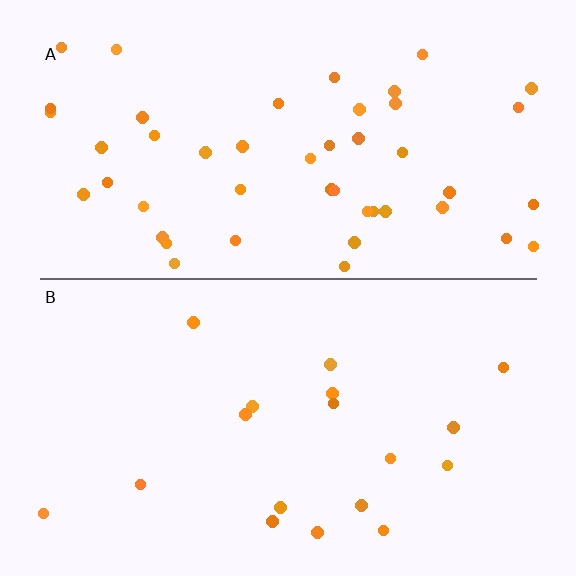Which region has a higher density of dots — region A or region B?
A (the top).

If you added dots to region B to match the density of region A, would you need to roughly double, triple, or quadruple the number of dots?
Approximately triple.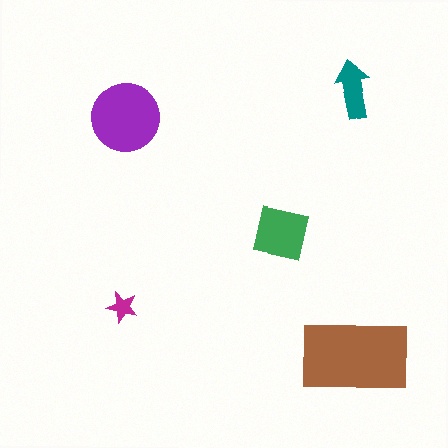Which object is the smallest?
The magenta star.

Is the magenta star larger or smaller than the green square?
Smaller.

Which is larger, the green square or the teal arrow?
The green square.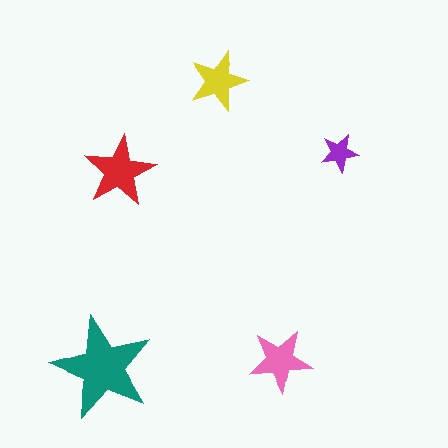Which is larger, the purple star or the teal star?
The teal one.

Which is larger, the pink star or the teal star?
The teal one.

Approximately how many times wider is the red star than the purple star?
About 2 times wider.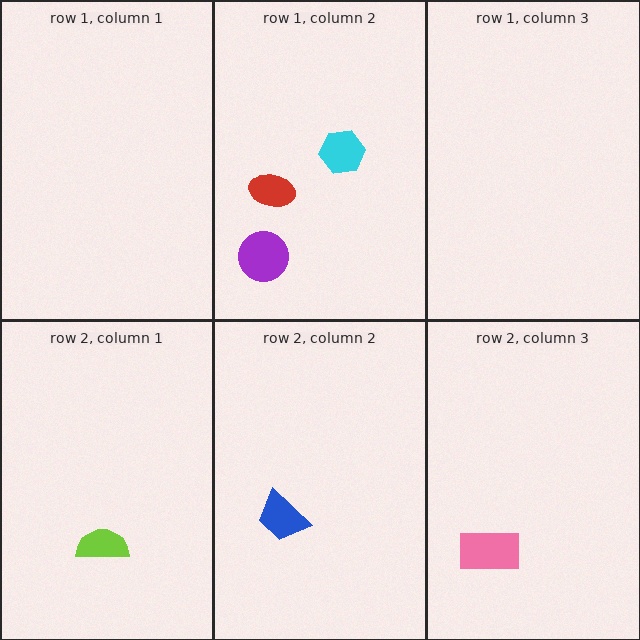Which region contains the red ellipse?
The row 1, column 2 region.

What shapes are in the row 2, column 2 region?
The blue trapezoid.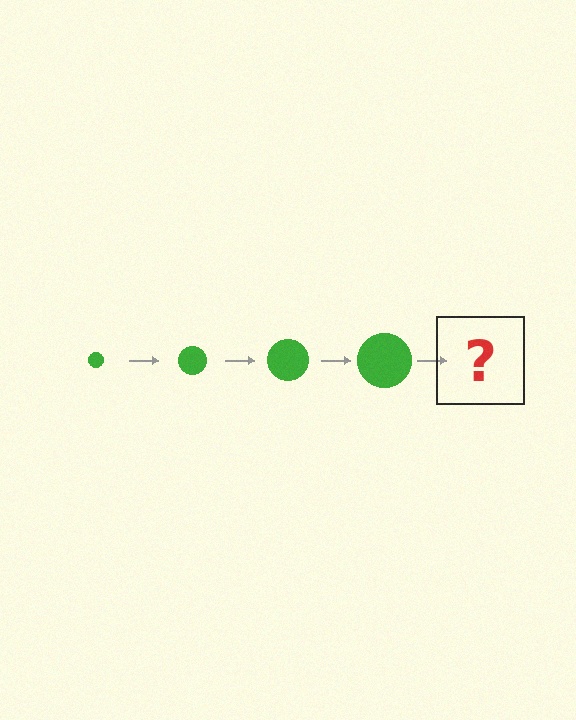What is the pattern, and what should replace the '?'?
The pattern is that the circle gets progressively larger each step. The '?' should be a green circle, larger than the previous one.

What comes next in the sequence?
The next element should be a green circle, larger than the previous one.